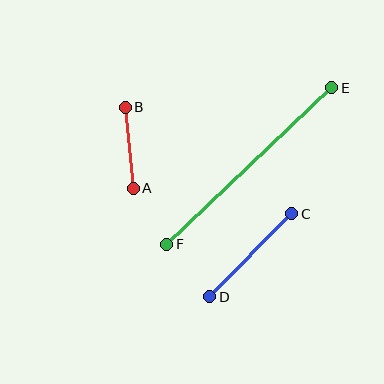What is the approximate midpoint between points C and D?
The midpoint is at approximately (251, 255) pixels.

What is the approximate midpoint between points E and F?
The midpoint is at approximately (249, 166) pixels.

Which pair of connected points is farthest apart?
Points E and F are farthest apart.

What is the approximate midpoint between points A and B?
The midpoint is at approximately (129, 148) pixels.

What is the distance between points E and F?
The distance is approximately 227 pixels.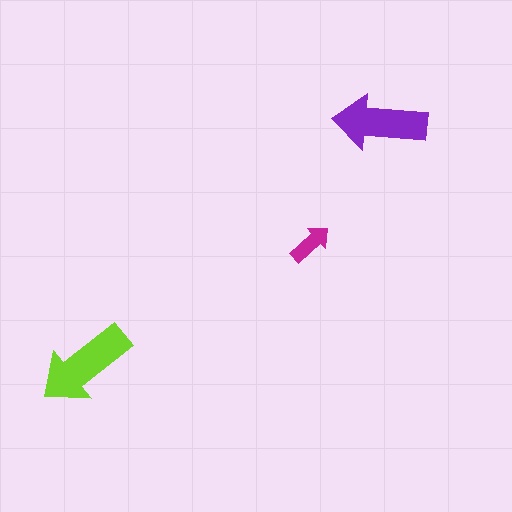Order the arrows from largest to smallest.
the lime one, the purple one, the magenta one.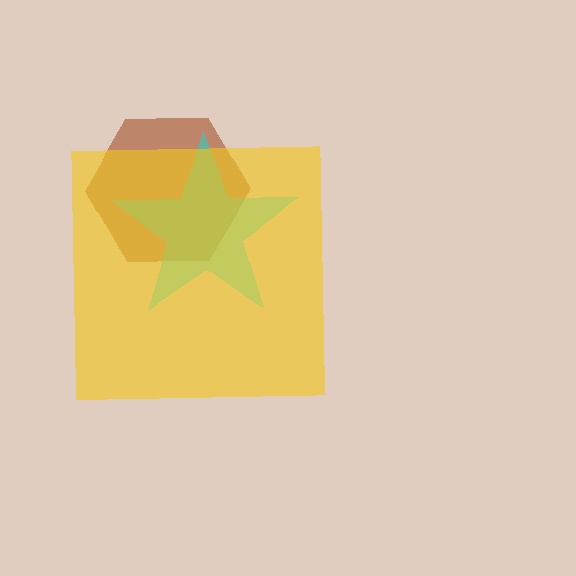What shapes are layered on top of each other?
The layered shapes are: a brown hexagon, a cyan star, a yellow square.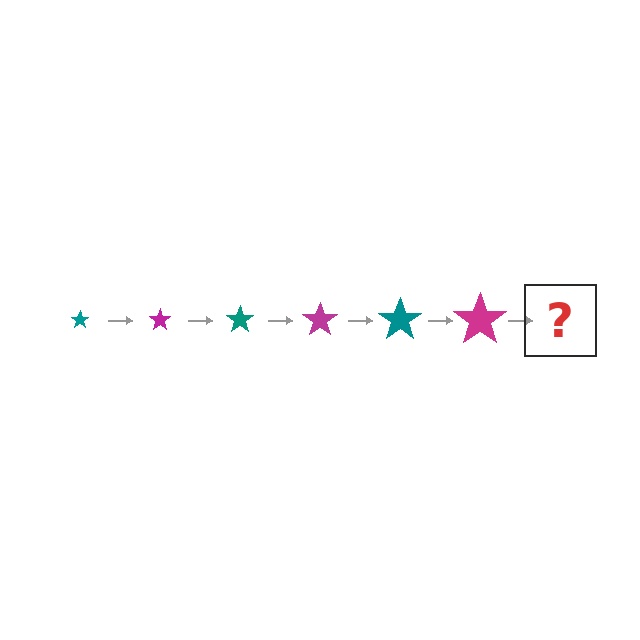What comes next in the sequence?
The next element should be a teal star, larger than the previous one.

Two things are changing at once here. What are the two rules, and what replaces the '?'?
The two rules are that the star grows larger each step and the color cycles through teal and magenta. The '?' should be a teal star, larger than the previous one.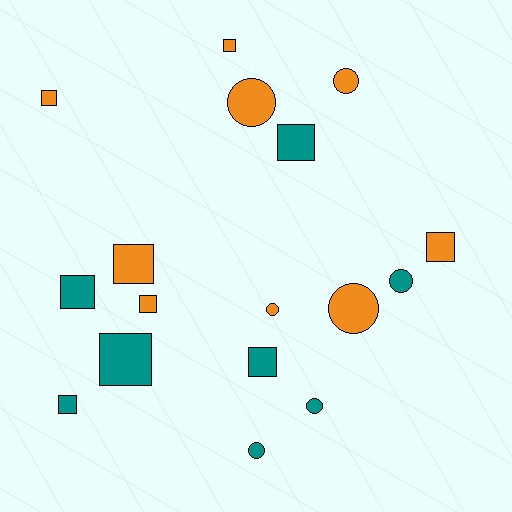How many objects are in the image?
There are 17 objects.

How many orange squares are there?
There are 5 orange squares.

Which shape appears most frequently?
Square, with 10 objects.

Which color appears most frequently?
Orange, with 9 objects.